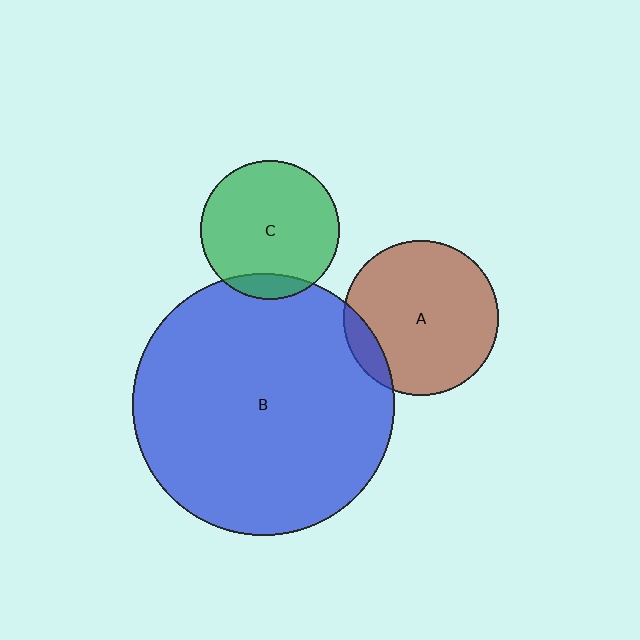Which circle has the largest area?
Circle B (blue).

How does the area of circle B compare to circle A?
Approximately 2.8 times.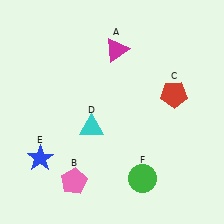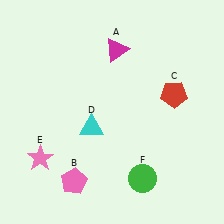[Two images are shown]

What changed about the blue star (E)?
In Image 1, E is blue. In Image 2, it changed to pink.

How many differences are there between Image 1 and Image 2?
There is 1 difference between the two images.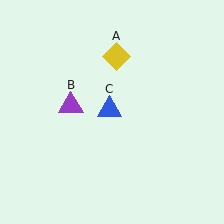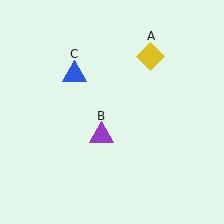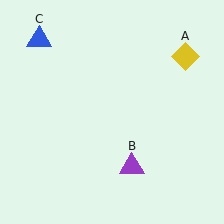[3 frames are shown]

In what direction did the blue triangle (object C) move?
The blue triangle (object C) moved up and to the left.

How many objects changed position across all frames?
3 objects changed position: yellow diamond (object A), purple triangle (object B), blue triangle (object C).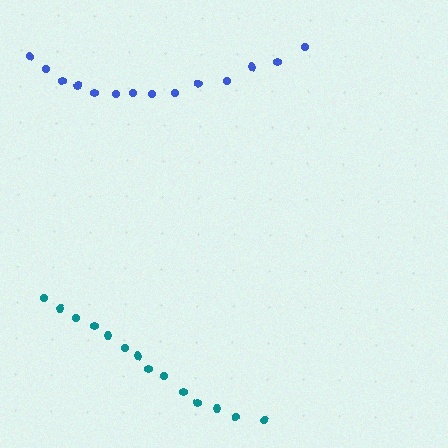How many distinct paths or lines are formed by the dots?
There are 2 distinct paths.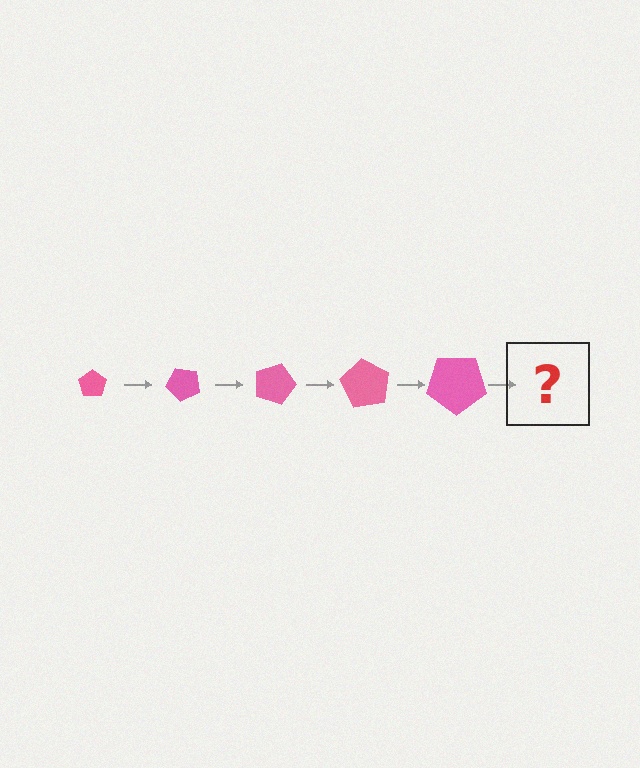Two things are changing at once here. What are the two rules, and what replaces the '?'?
The two rules are that the pentagon grows larger each step and it rotates 45 degrees each step. The '?' should be a pentagon, larger than the previous one and rotated 225 degrees from the start.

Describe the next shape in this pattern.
It should be a pentagon, larger than the previous one and rotated 225 degrees from the start.